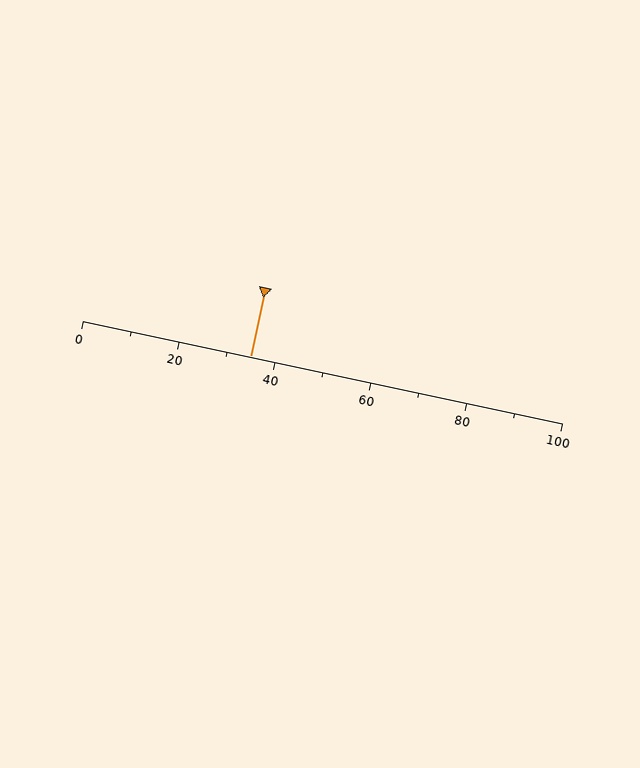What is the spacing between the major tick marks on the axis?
The major ticks are spaced 20 apart.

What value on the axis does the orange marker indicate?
The marker indicates approximately 35.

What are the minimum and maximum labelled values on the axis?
The axis runs from 0 to 100.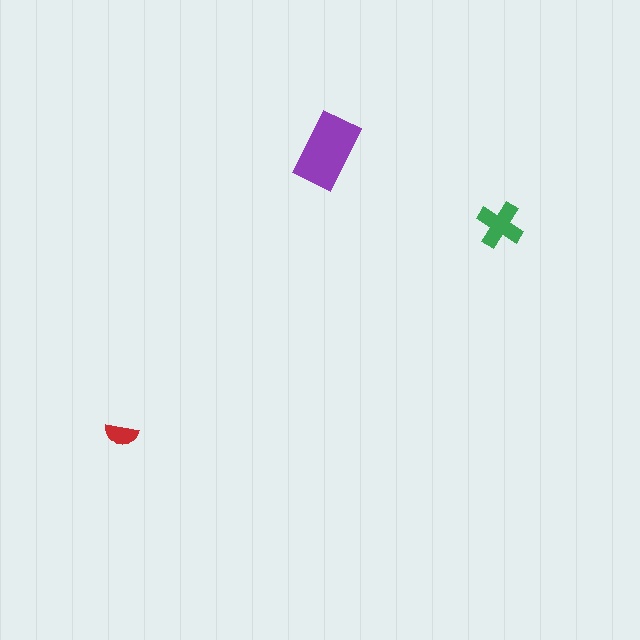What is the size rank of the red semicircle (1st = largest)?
3rd.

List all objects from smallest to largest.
The red semicircle, the green cross, the purple rectangle.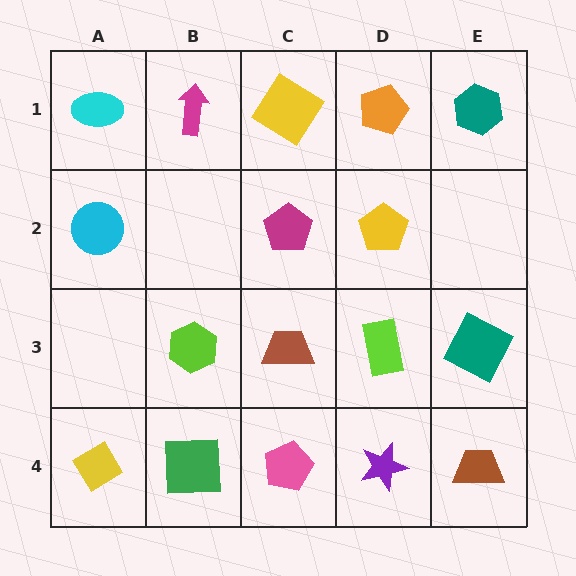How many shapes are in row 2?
3 shapes.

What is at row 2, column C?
A magenta pentagon.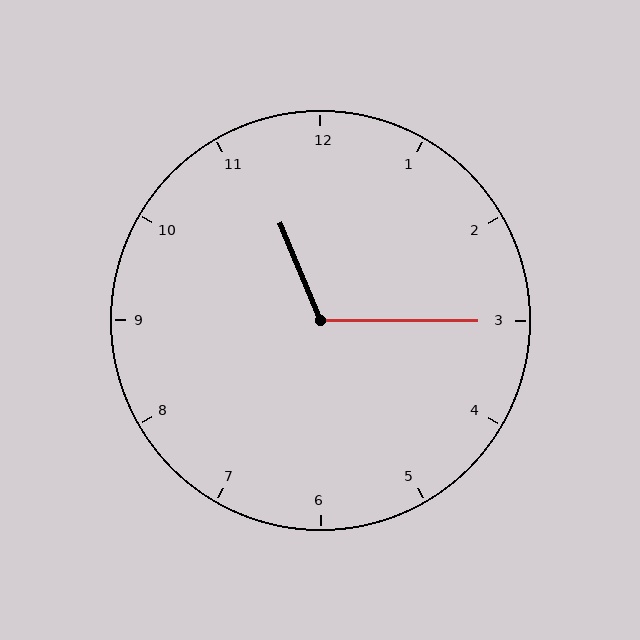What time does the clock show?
11:15.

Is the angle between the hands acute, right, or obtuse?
It is obtuse.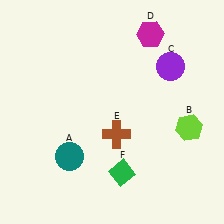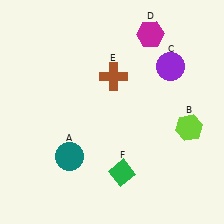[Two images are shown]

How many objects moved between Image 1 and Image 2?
1 object moved between the two images.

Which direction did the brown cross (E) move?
The brown cross (E) moved up.